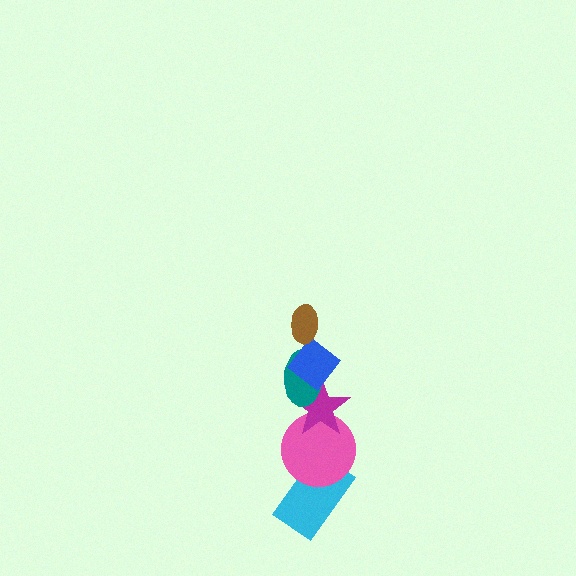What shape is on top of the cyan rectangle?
The pink circle is on top of the cyan rectangle.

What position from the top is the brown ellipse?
The brown ellipse is 1st from the top.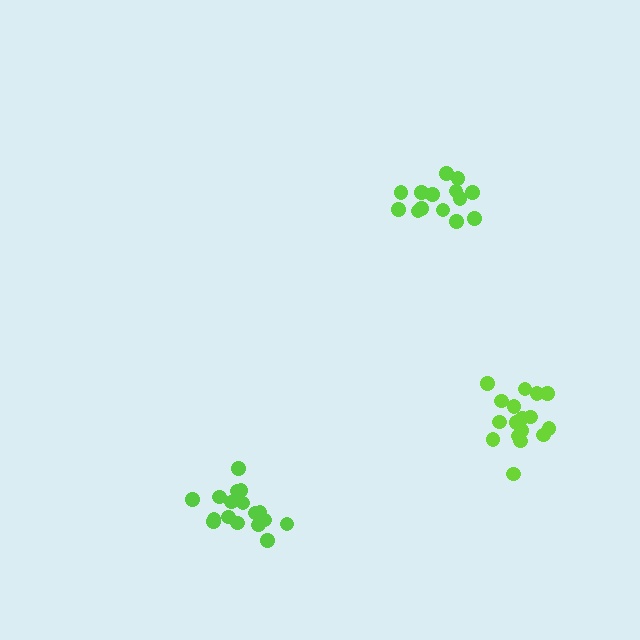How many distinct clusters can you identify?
There are 3 distinct clusters.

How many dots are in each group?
Group 1: 14 dots, Group 2: 17 dots, Group 3: 17 dots (48 total).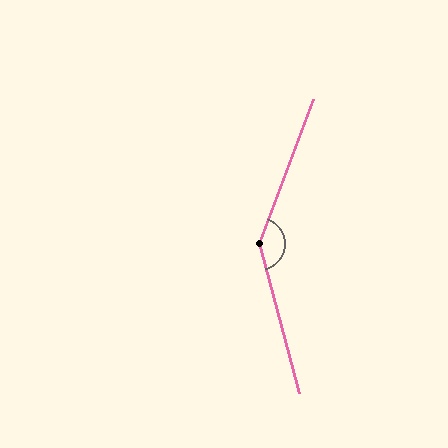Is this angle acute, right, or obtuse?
It is obtuse.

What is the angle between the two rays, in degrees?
Approximately 145 degrees.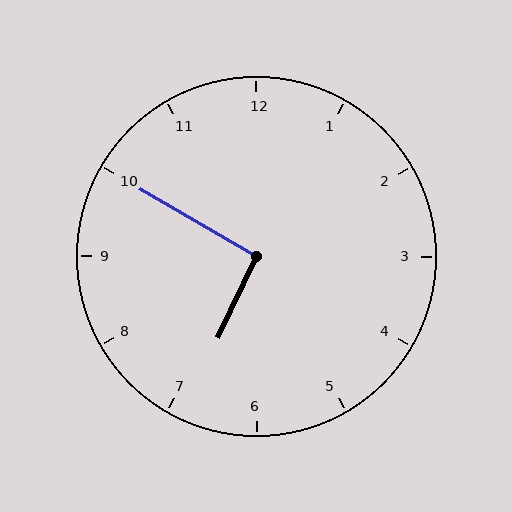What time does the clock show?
6:50.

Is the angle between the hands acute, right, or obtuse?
It is right.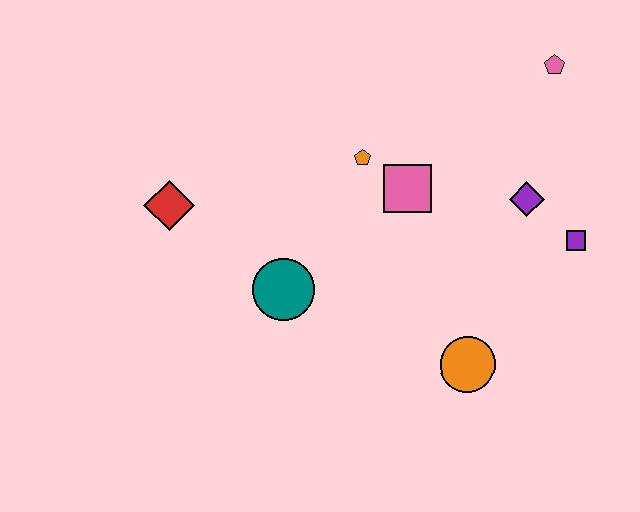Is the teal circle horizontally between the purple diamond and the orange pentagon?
No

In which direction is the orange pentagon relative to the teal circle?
The orange pentagon is above the teal circle.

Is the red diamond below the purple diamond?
Yes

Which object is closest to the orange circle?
The purple square is closest to the orange circle.